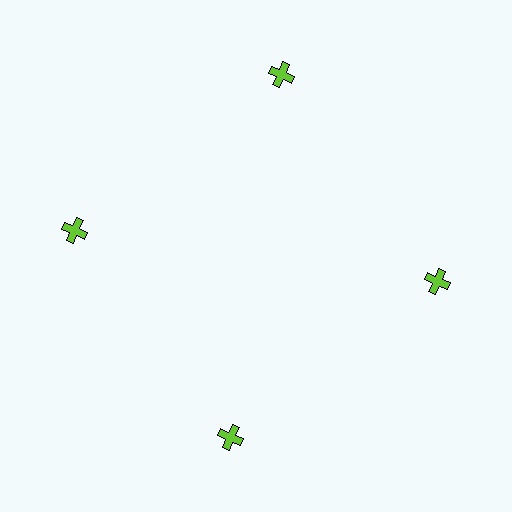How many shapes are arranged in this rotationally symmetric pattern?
There are 4 shapes, arranged in 4 groups of 1.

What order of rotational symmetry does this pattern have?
This pattern has 4-fold rotational symmetry.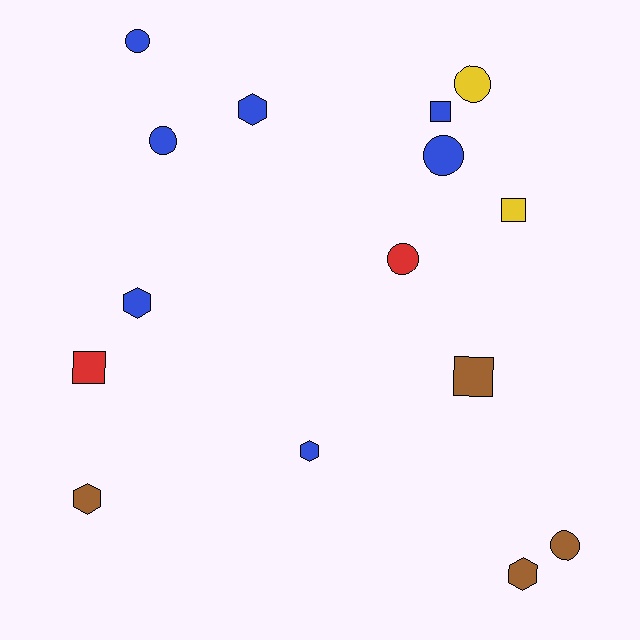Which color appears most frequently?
Blue, with 7 objects.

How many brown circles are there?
There is 1 brown circle.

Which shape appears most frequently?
Circle, with 6 objects.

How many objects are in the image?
There are 15 objects.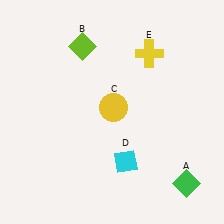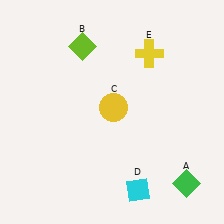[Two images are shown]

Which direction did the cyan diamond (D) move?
The cyan diamond (D) moved down.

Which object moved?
The cyan diamond (D) moved down.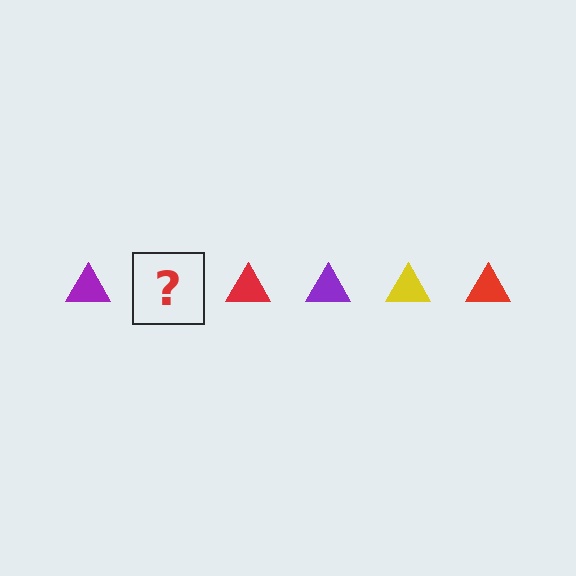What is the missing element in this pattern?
The missing element is a yellow triangle.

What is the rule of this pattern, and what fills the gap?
The rule is that the pattern cycles through purple, yellow, red triangles. The gap should be filled with a yellow triangle.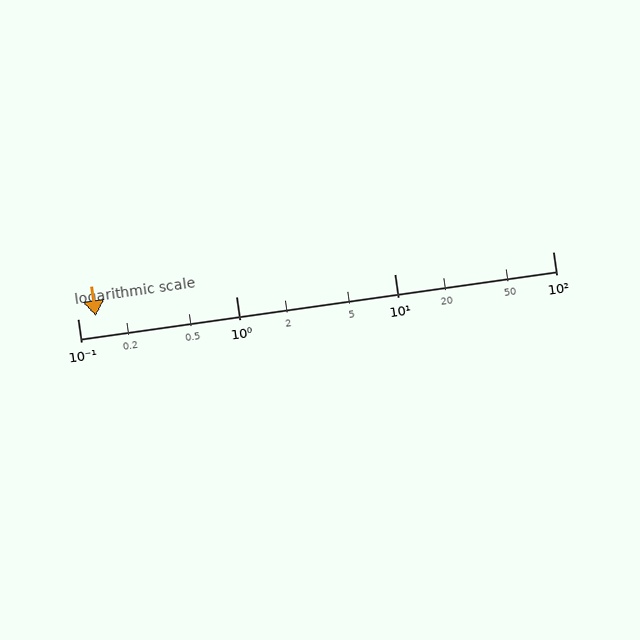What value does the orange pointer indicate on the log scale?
The pointer indicates approximately 0.13.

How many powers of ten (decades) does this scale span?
The scale spans 3 decades, from 0.1 to 100.